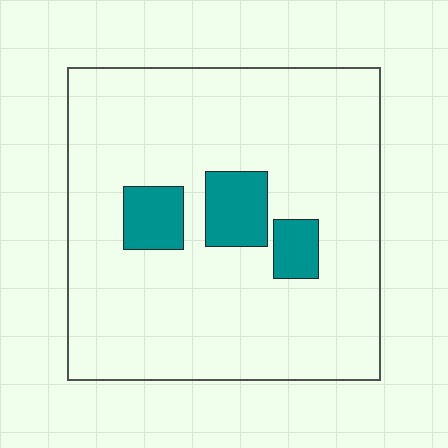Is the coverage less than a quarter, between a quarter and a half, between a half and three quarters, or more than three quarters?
Less than a quarter.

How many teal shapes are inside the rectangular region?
3.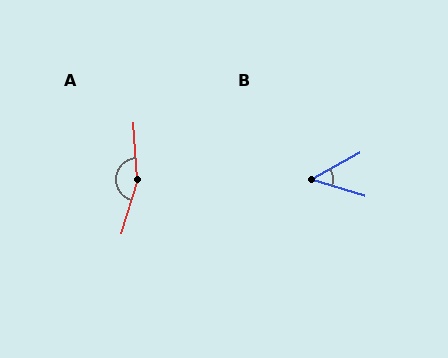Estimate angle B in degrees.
Approximately 46 degrees.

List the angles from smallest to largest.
B (46°), A (160°).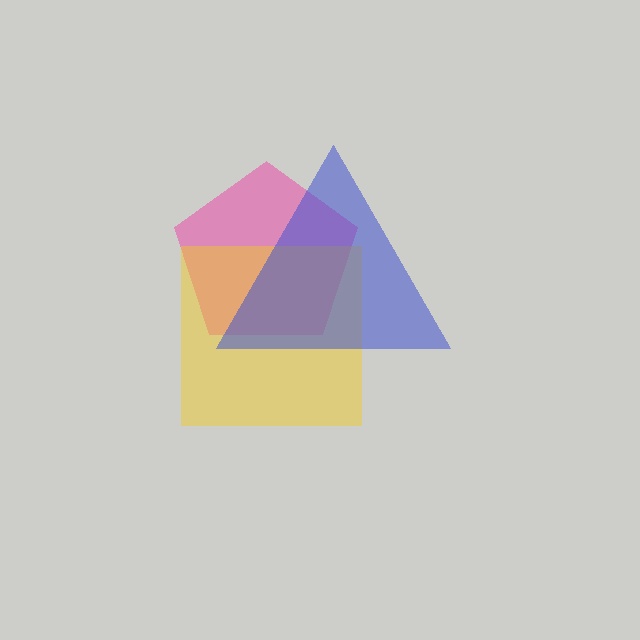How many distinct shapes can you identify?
There are 3 distinct shapes: a pink pentagon, a yellow square, a blue triangle.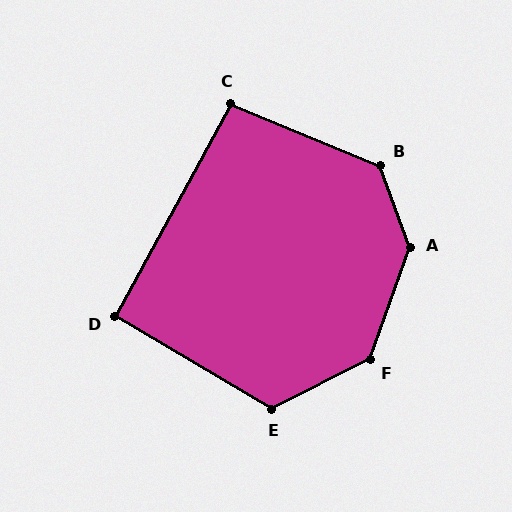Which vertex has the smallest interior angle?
D, at approximately 92 degrees.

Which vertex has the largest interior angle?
A, at approximately 141 degrees.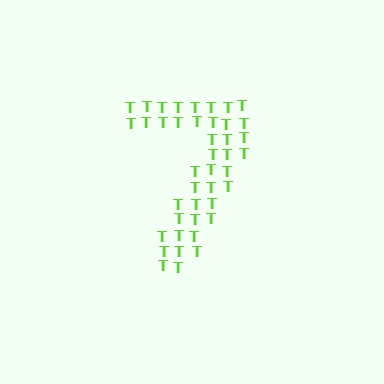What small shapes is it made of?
It is made of small letter T's.